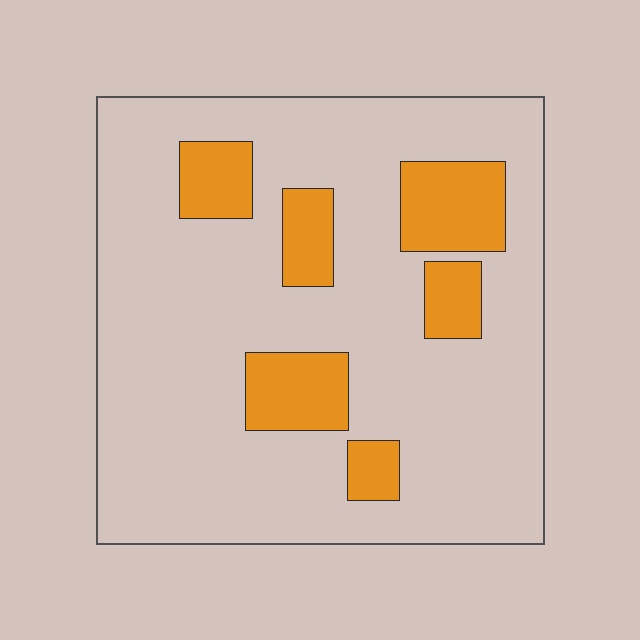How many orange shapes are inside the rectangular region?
6.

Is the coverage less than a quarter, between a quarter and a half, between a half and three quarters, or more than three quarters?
Less than a quarter.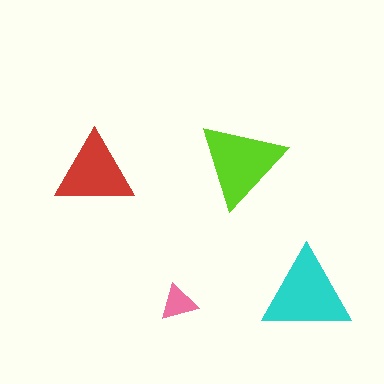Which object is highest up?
The lime triangle is topmost.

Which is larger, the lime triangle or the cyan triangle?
The cyan one.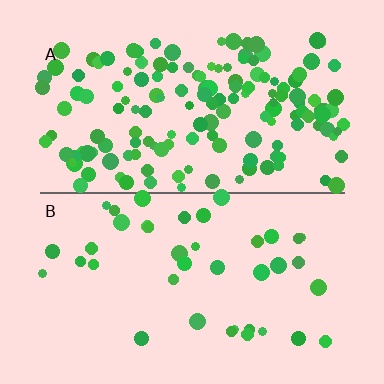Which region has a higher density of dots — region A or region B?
A (the top).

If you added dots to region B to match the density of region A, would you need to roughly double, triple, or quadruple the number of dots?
Approximately quadruple.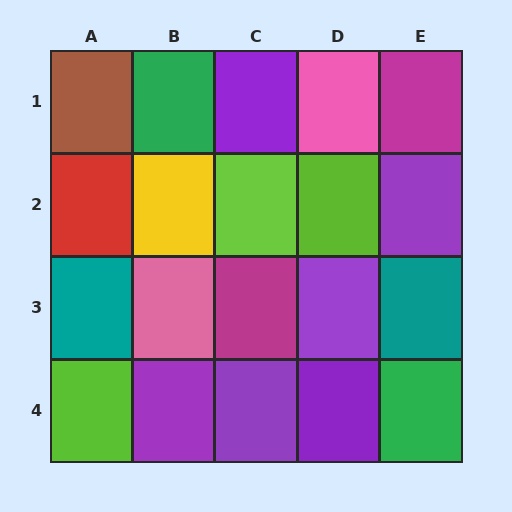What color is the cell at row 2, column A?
Red.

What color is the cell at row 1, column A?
Brown.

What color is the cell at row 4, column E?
Green.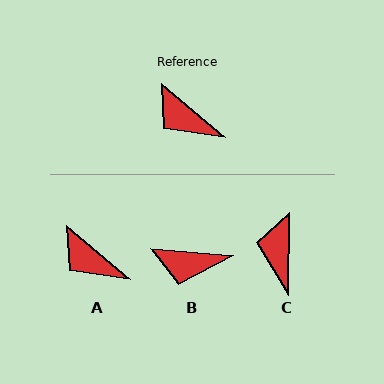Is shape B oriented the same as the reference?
No, it is off by about 36 degrees.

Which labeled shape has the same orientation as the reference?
A.